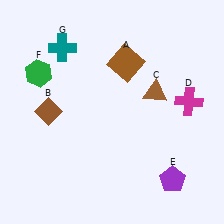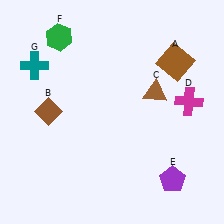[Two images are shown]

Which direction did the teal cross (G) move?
The teal cross (G) moved left.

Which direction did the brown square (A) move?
The brown square (A) moved right.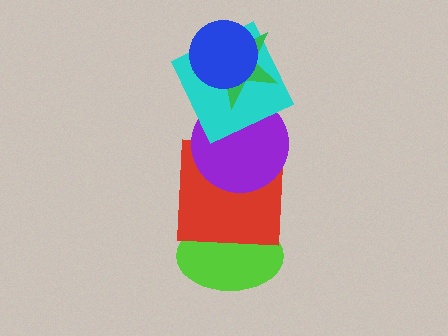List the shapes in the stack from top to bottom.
From top to bottom: the blue circle, the green star, the cyan square, the purple circle, the red square, the lime ellipse.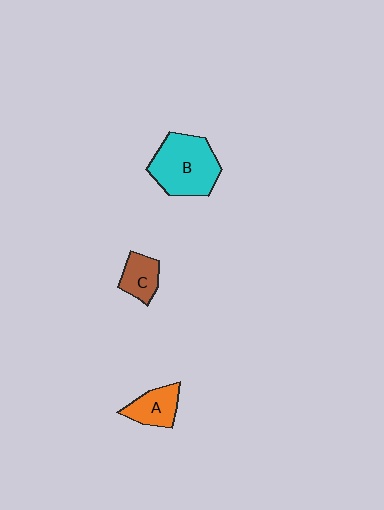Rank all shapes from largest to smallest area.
From largest to smallest: B (cyan), A (orange), C (brown).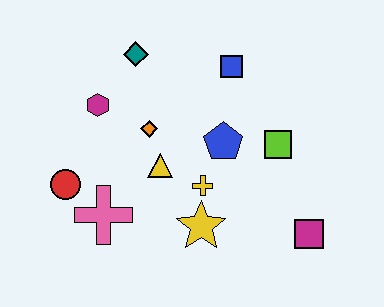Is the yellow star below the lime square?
Yes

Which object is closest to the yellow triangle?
The orange diamond is closest to the yellow triangle.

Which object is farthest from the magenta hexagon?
The magenta square is farthest from the magenta hexagon.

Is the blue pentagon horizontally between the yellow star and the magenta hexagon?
No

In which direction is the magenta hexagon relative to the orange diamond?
The magenta hexagon is to the left of the orange diamond.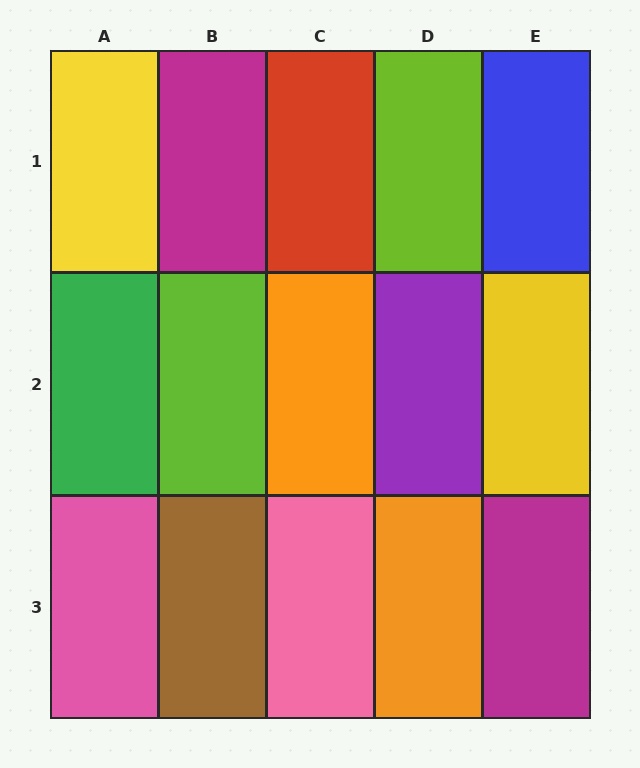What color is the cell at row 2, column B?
Lime.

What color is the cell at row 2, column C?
Orange.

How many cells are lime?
2 cells are lime.